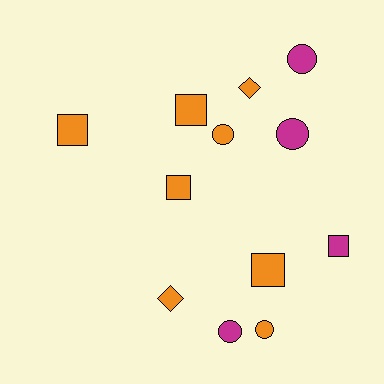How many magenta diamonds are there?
There are no magenta diamonds.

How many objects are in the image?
There are 12 objects.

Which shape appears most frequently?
Circle, with 5 objects.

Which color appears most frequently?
Orange, with 8 objects.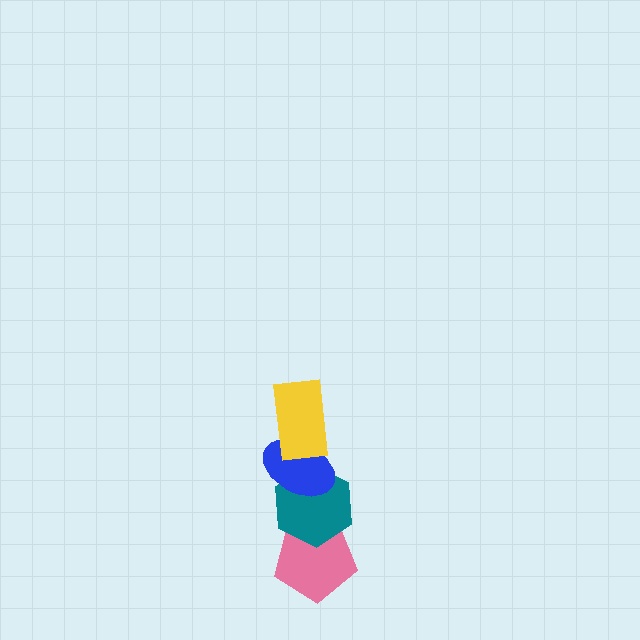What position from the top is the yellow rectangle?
The yellow rectangle is 1st from the top.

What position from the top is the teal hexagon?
The teal hexagon is 3rd from the top.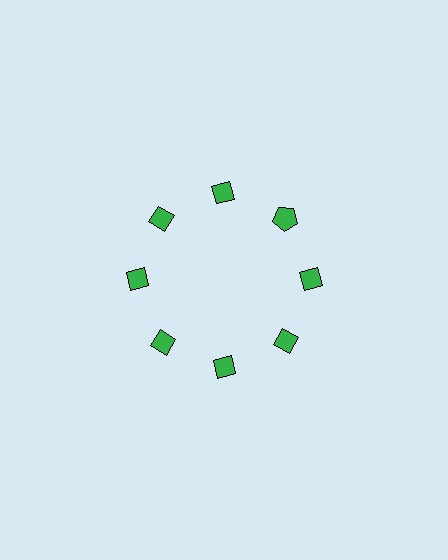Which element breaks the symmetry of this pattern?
The green pentagon at roughly the 2 o'clock position breaks the symmetry. All other shapes are green diamonds.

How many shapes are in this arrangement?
There are 8 shapes arranged in a ring pattern.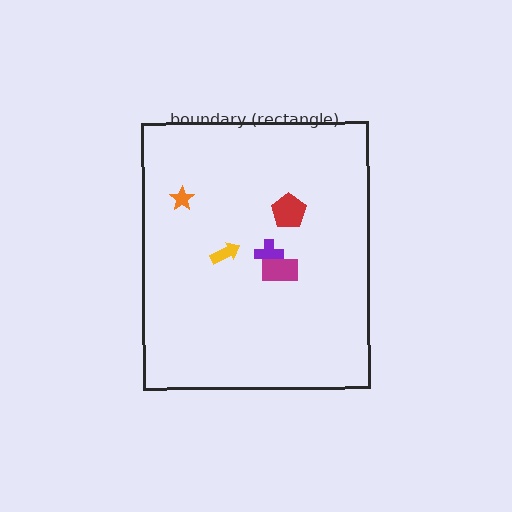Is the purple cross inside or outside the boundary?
Inside.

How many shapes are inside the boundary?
5 inside, 0 outside.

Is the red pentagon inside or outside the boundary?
Inside.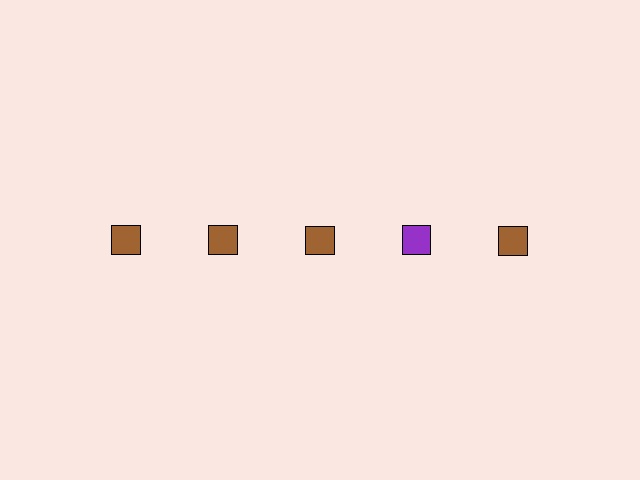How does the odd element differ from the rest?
It has a different color: purple instead of brown.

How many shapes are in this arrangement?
There are 5 shapes arranged in a grid pattern.